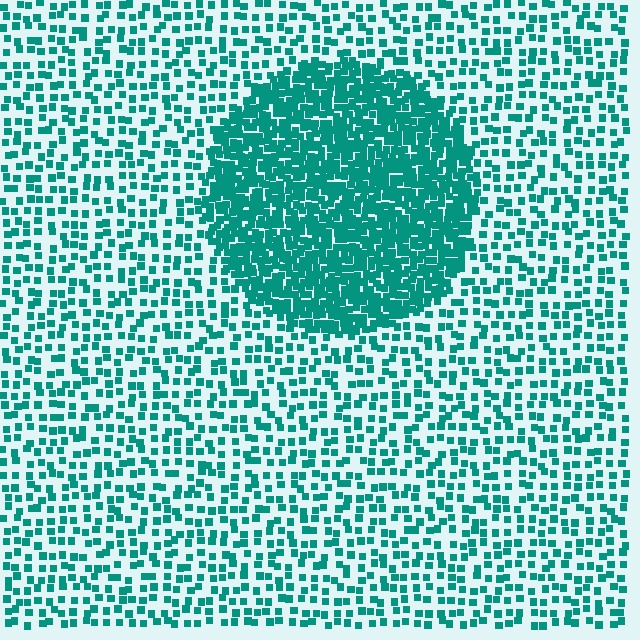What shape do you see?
I see a circle.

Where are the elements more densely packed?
The elements are more densely packed inside the circle boundary.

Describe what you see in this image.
The image contains small teal elements arranged at two different densities. A circle-shaped region is visible where the elements are more densely packed than the surrounding area.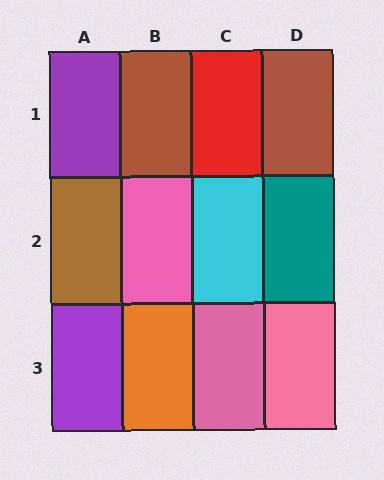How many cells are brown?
3 cells are brown.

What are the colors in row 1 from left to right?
Purple, brown, red, brown.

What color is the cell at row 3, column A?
Purple.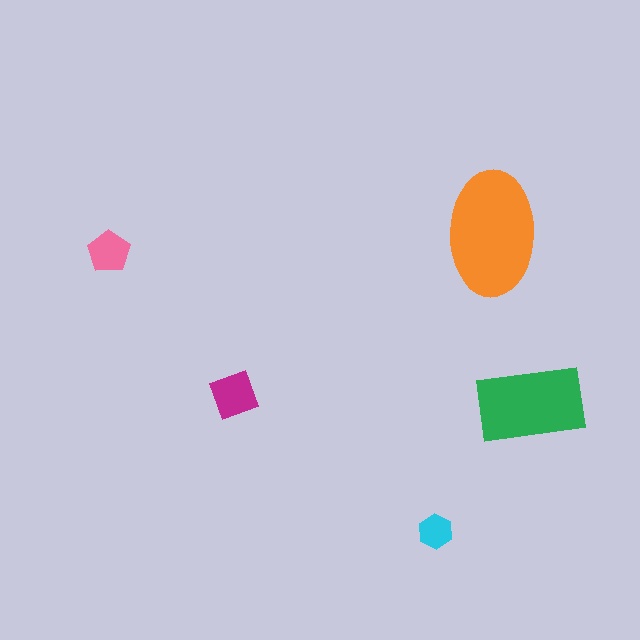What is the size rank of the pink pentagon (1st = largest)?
4th.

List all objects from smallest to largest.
The cyan hexagon, the pink pentagon, the magenta square, the green rectangle, the orange ellipse.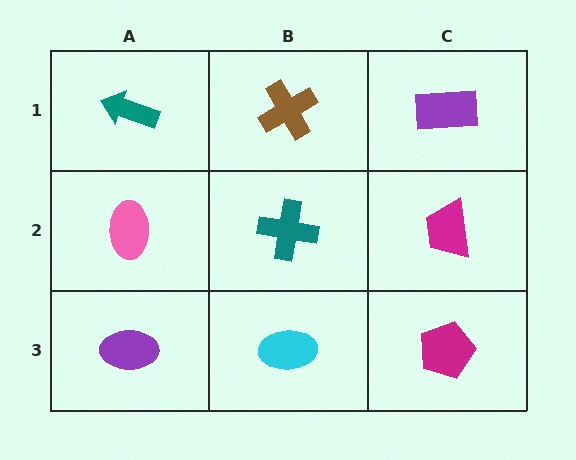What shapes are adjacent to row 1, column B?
A teal cross (row 2, column B), a teal arrow (row 1, column A), a purple rectangle (row 1, column C).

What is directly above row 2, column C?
A purple rectangle.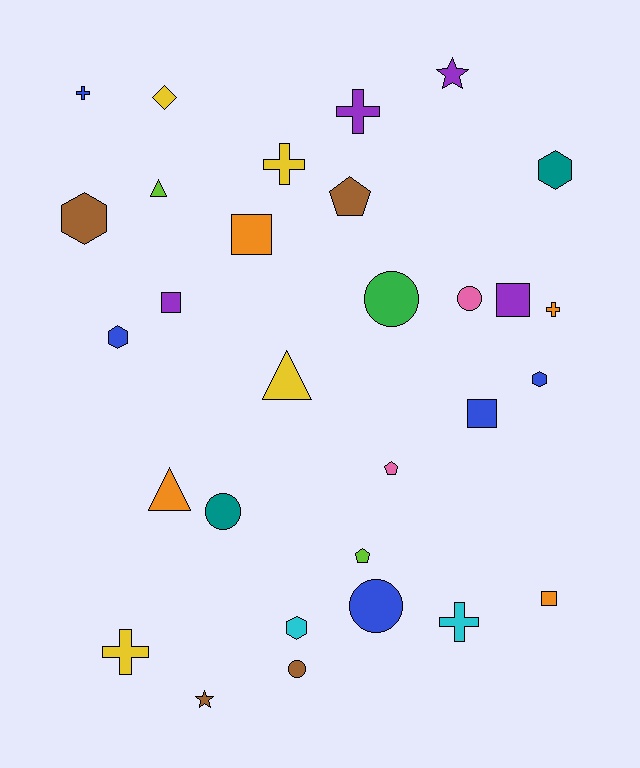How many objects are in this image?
There are 30 objects.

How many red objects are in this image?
There are no red objects.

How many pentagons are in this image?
There are 3 pentagons.